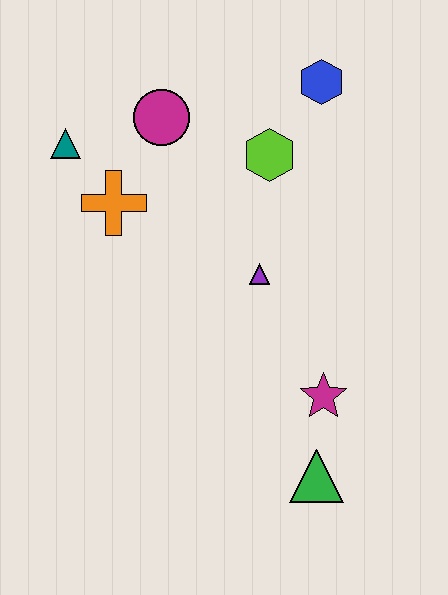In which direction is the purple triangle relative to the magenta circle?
The purple triangle is below the magenta circle.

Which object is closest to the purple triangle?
The lime hexagon is closest to the purple triangle.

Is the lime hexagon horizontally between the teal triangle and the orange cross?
No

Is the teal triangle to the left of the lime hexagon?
Yes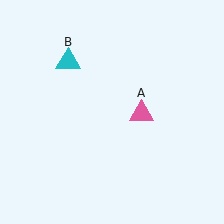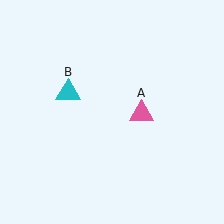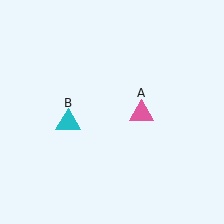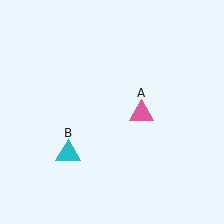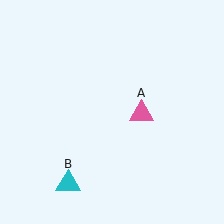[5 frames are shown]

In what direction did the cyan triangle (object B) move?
The cyan triangle (object B) moved down.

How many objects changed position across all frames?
1 object changed position: cyan triangle (object B).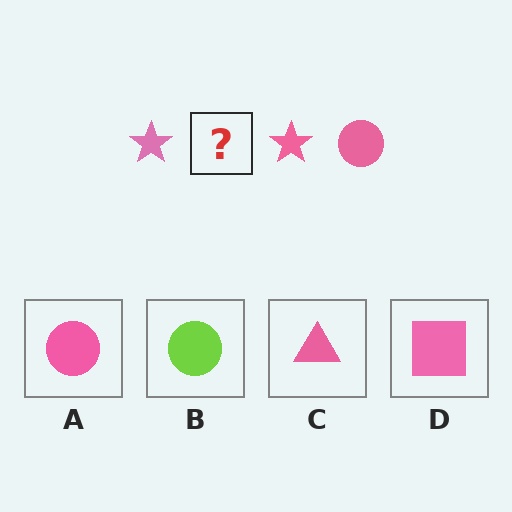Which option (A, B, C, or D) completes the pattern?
A.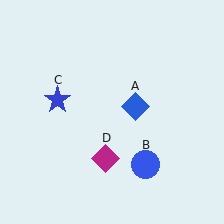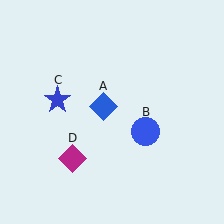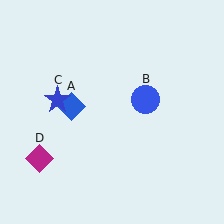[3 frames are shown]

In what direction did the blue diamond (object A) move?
The blue diamond (object A) moved left.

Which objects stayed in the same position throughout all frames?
Blue star (object C) remained stationary.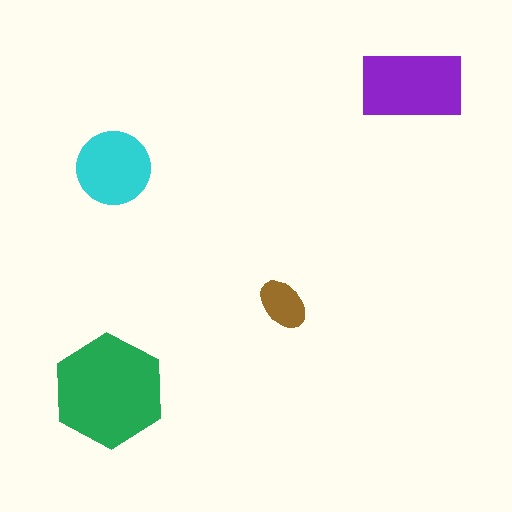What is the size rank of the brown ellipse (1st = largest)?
4th.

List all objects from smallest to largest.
The brown ellipse, the cyan circle, the purple rectangle, the green hexagon.